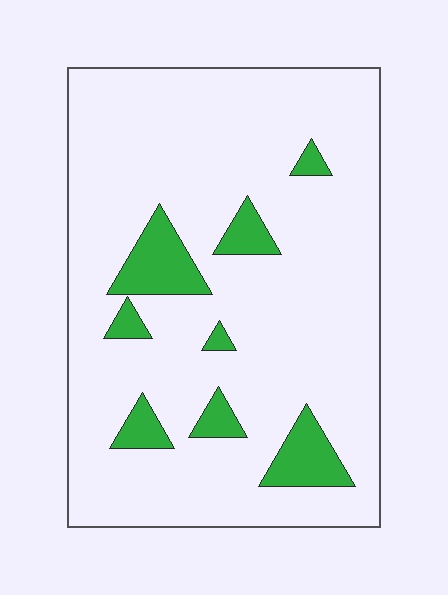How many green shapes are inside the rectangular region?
8.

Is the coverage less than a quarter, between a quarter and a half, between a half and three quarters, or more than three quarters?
Less than a quarter.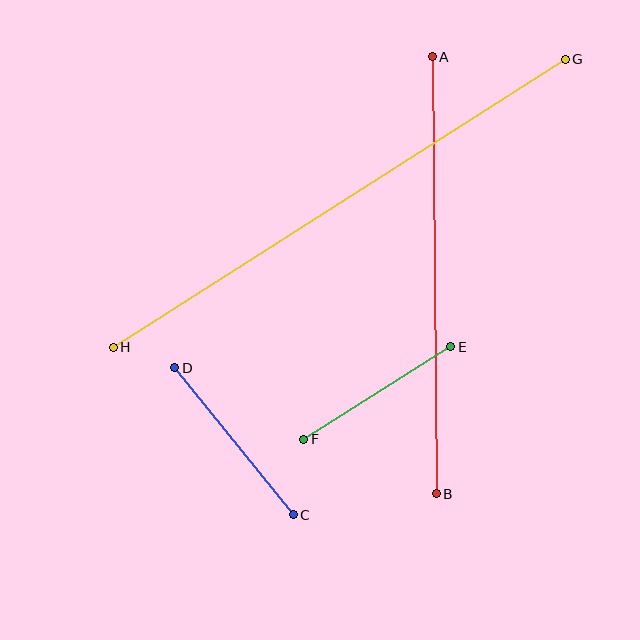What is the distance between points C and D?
The distance is approximately 189 pixels.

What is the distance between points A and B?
The distance is approximately 437 pixels.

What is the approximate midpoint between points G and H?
The midpoint is at approximately (339, 203) pixels.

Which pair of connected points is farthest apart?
Points G and H are farthest apart.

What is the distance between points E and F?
The distance is approximately 174 pixels.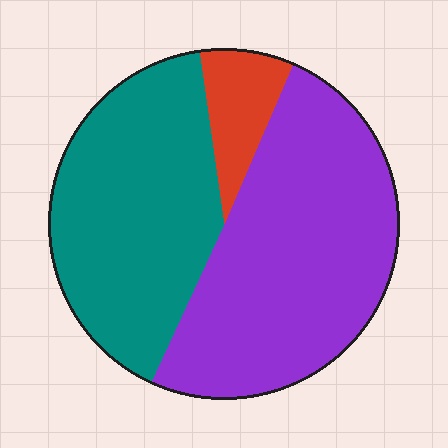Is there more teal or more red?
Teal.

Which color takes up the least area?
Red, at roughly 10%.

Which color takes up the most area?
Purple, at roughly 50%.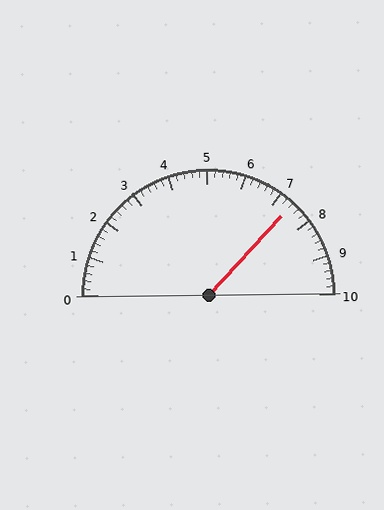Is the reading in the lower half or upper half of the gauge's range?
The reading is in the upper half of the range (0 to 10).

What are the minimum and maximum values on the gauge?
The gauge ranges from 0 to 10.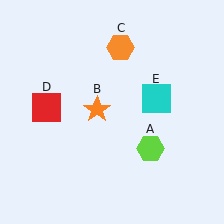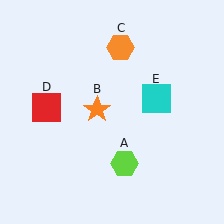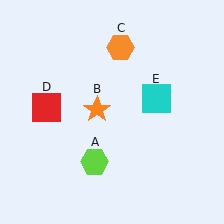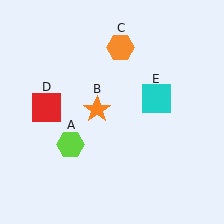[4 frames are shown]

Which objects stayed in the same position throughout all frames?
Orange star (object B) and orange hexagon (object C) and red square (object D) and cyan square (object E) remained stationary.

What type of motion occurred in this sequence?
The lime hexagon (object A) rotated clockwise around the center of the scene.